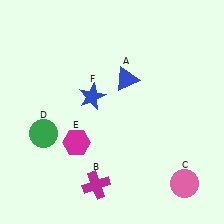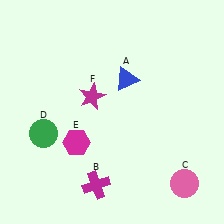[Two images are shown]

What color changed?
The star (F) changed from blue in Image 1 to magenta in Image 2.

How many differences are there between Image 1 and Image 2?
There is 1 difference between the two images.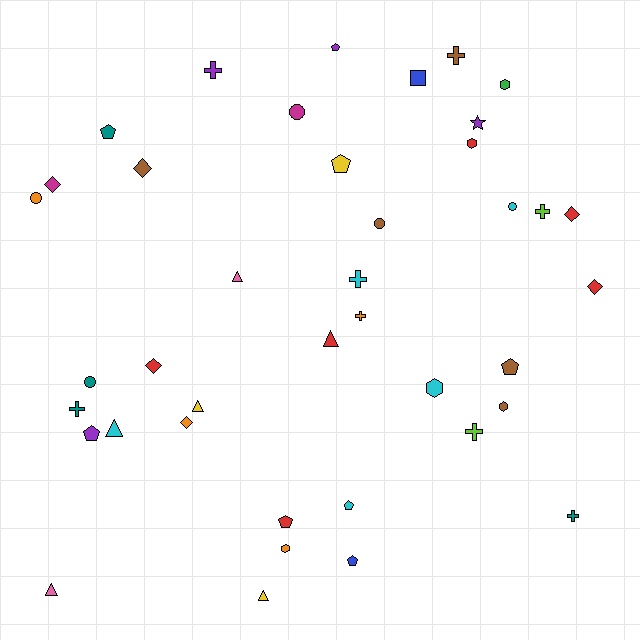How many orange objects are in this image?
There are 4 orange objects.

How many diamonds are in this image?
There are 6 diamonds.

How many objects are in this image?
There are 40 objects.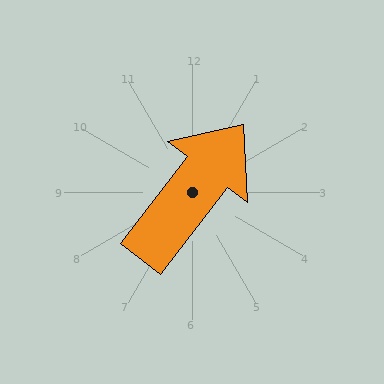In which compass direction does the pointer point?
Northeast.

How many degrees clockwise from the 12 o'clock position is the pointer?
Approximately 37 degrees.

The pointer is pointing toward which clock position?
Roughly 1 o'clock.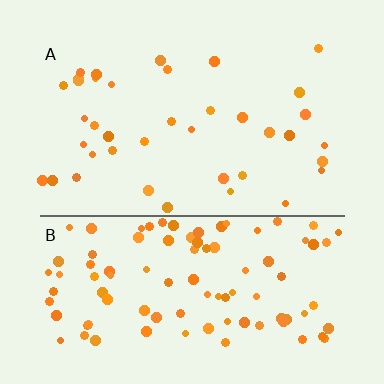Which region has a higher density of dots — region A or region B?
B (the bottom).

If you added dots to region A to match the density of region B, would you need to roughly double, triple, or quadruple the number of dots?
Approximately triple.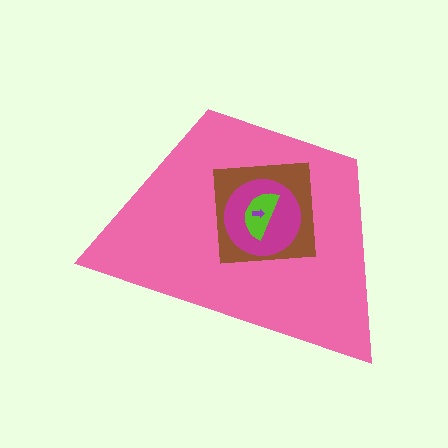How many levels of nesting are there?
5.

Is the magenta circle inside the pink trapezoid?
Yes.